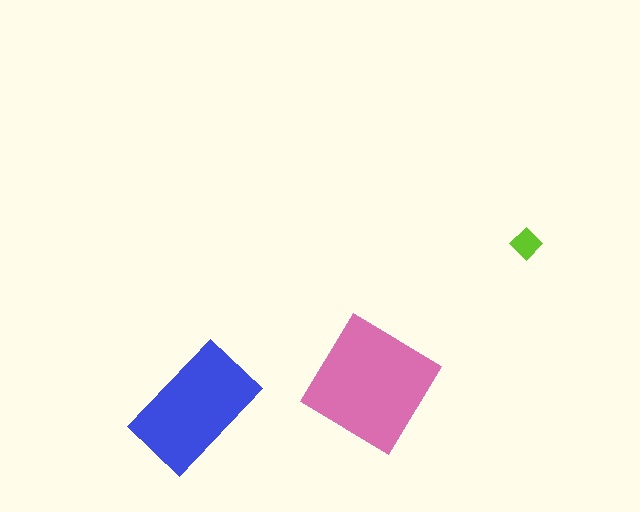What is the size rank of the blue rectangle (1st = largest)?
2nd.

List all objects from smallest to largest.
The lime diamond, the blue rectangle, the pink diamond.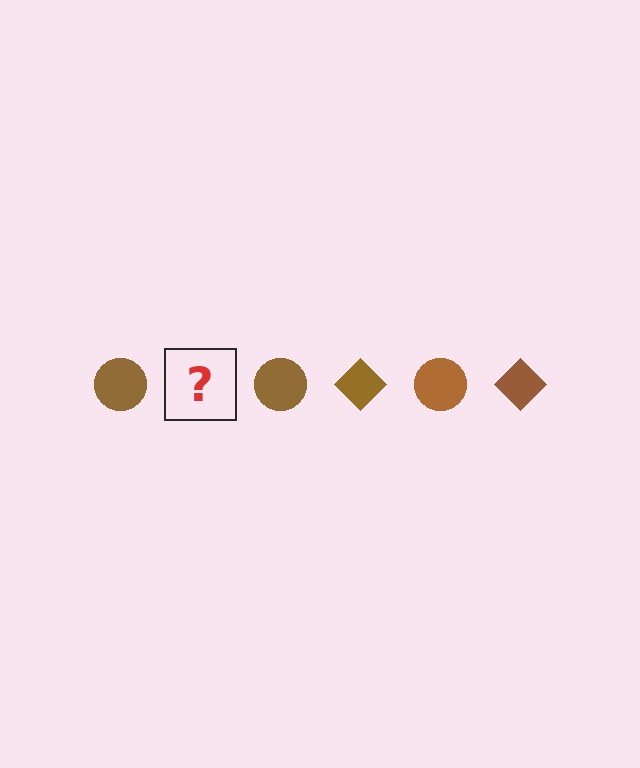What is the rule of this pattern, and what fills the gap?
The rule is that the pattern cycles through circle, diamond shapes in brown. The gap should be filled with a brown diamond.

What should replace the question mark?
The question mark should be replaced with a brown diamond.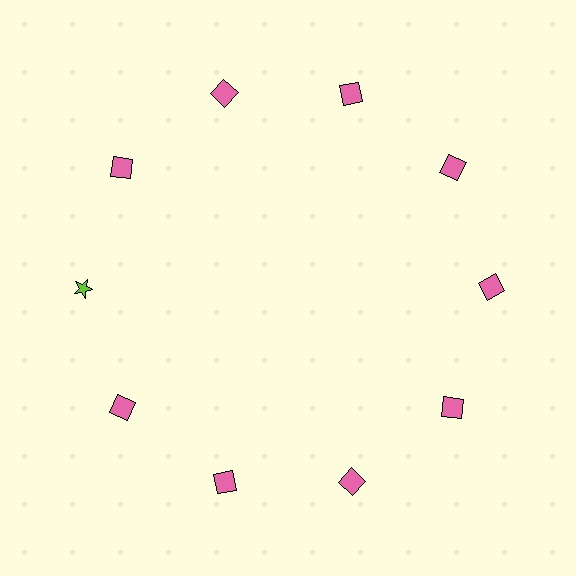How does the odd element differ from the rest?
It differs in both color (lime instead of pink) and shape (star instead of square).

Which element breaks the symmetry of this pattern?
The lime star at roughly the 9 o'clock position breaks the symmetry. All other shapes are pink squares.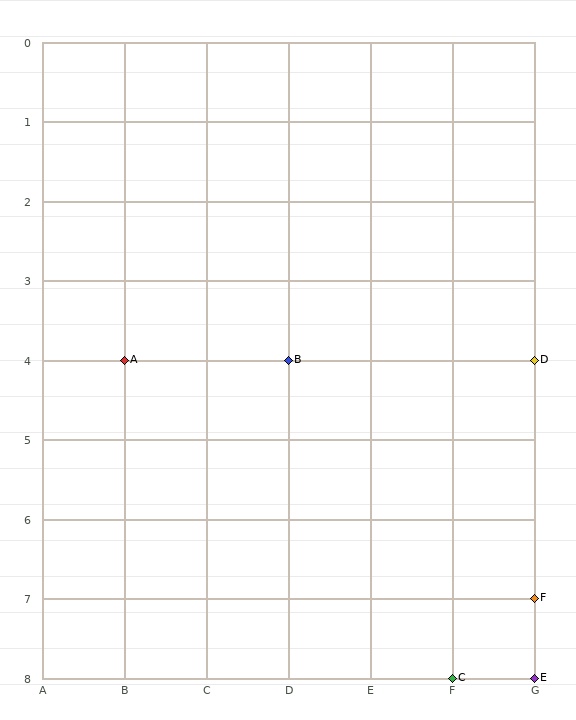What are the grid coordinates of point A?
Point A is at grid coordinates (B, 4).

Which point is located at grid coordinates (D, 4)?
Point B is at (D, 4).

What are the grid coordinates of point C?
Point C is at grid coordinates (F, 8).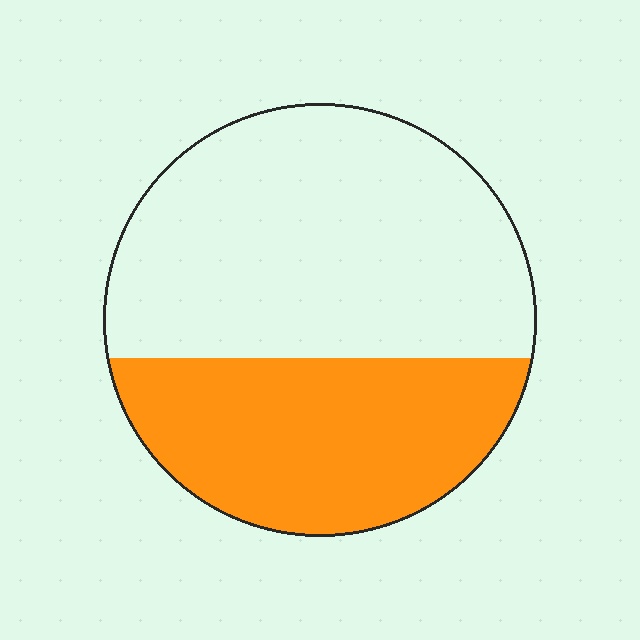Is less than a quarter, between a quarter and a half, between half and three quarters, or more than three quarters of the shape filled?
Between a quarter and a half.